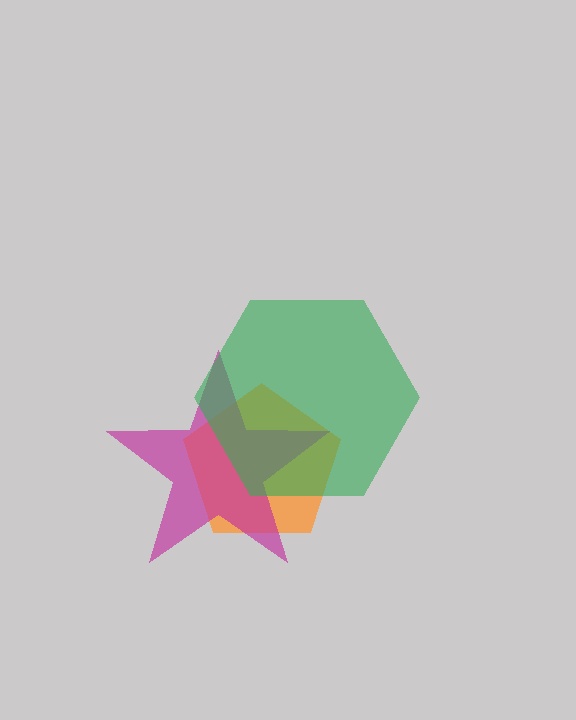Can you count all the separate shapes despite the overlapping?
Yes, there are 3 separate shapes.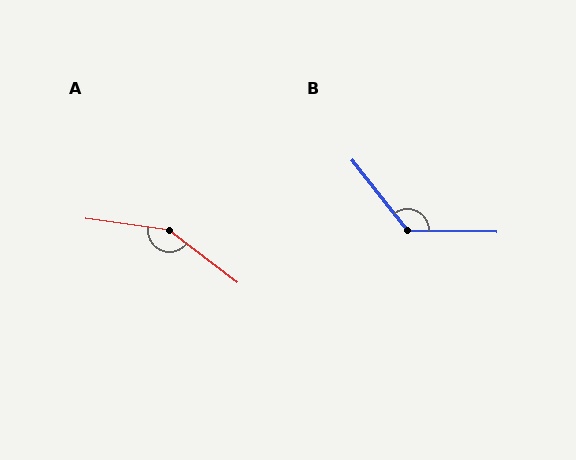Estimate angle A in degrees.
Approximately 151 degrees.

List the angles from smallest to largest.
B (129°), A (151°).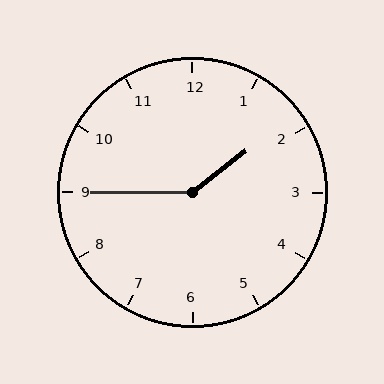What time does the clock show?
1:45.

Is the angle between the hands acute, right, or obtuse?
It is obtuse.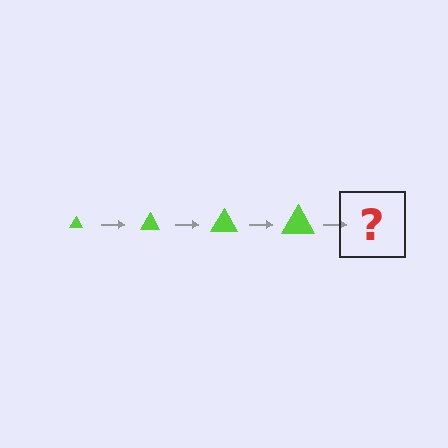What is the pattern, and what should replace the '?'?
The pattern is that the triangle gets progressively larger each step. The '?' should be a lime triangle, larger than the previous one.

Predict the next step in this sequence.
The next step is a lime triangle, larger than the previous one.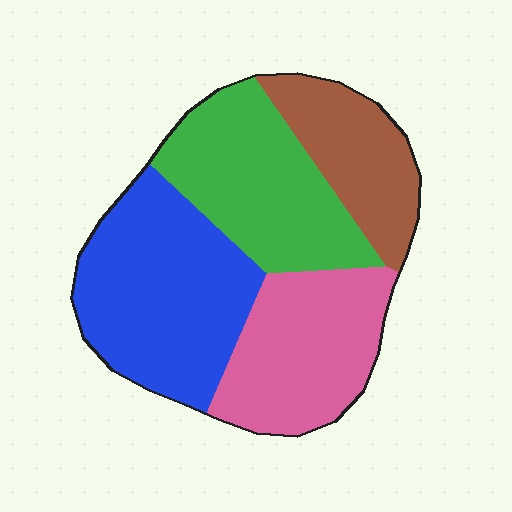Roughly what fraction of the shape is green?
Green takes up about one quarter (1/4) of the shape.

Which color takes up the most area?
Blue, at roughly 30%.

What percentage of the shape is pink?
Pink takes up about one quarter (1/4) of the shape.